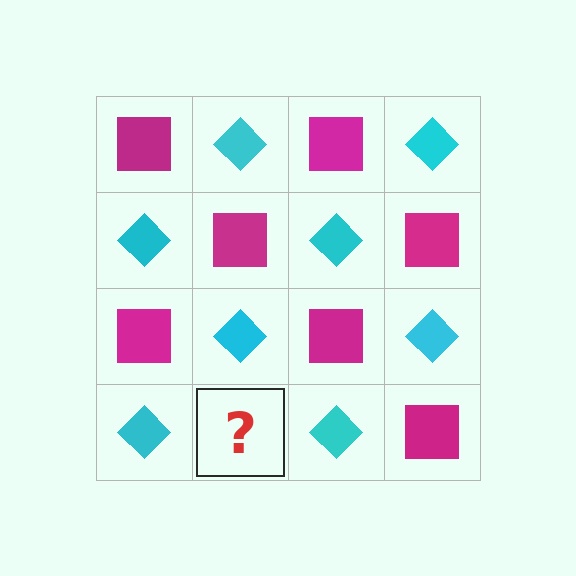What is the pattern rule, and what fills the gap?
The rule is that it alternates magenta square and cyan diamond in a checkerboard pattern. The gap should be filled with a magenta square.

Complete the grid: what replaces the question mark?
The question mark should be replaced with a magenta square.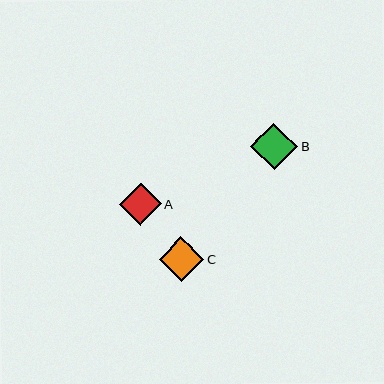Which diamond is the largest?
Diamond B is the largest with a size of approximately 47 pixels.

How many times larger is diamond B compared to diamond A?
Diamond B is approximately 1.1 times the size of diamond A.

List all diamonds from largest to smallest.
From largest to smallest: B, C, A.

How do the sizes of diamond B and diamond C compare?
Diamond B and diamond C are approximately the same size.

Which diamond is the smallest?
Diamond A is the smallest with a size of approximately 42 pixels.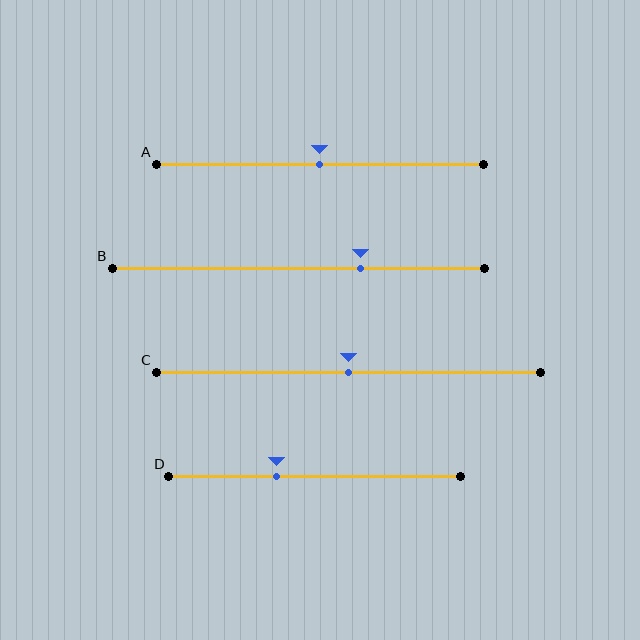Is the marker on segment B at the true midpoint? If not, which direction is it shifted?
No, the marker on segment B is shifted to the right by about 17% of the segment length.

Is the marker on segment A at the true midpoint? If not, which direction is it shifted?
Yes, the marker on segment A is at the true midpoint.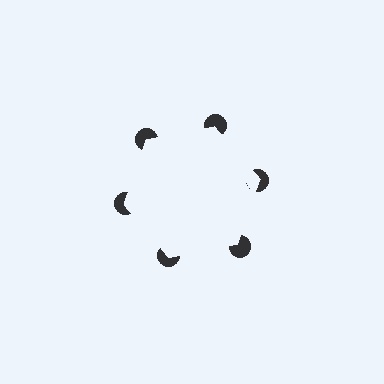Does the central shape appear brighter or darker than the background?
It typically appears slightly brighter than the background, even though no actual brightness change is drawn.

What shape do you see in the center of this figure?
An illusory hexagon — its edges are inferred from the aligned wedge cuts in the pac-man discs, not physically drawn.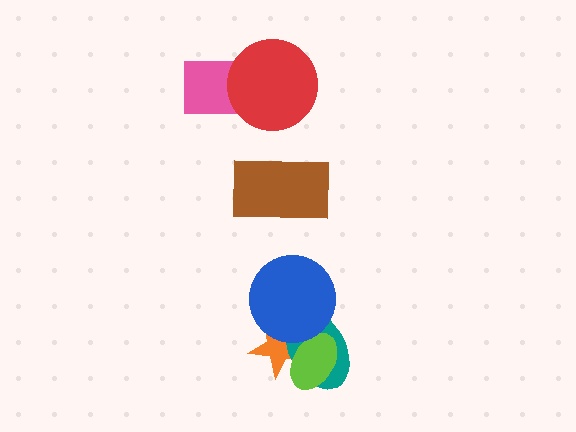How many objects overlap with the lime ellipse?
3 objects overlap with the lime ellipse.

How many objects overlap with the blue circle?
3 objects overlap with the blue circle.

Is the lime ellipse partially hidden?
Yes, it is partially covered by another shape.